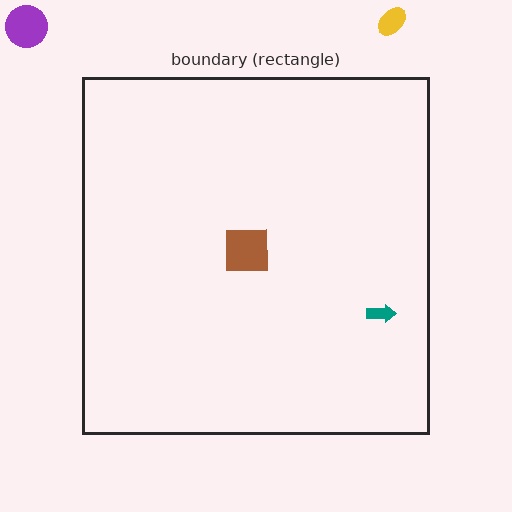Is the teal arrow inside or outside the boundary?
Inside.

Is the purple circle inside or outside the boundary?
Outside.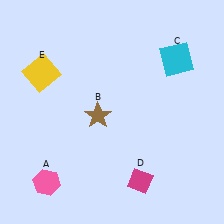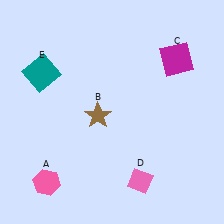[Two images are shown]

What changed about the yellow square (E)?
In Image 1, E is yellow. In Image 2, it changed to teal.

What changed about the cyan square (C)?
In Image 1, C is cyan. In Image 2, it changed to magenta.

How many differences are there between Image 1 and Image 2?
There are 3 differences between the two images.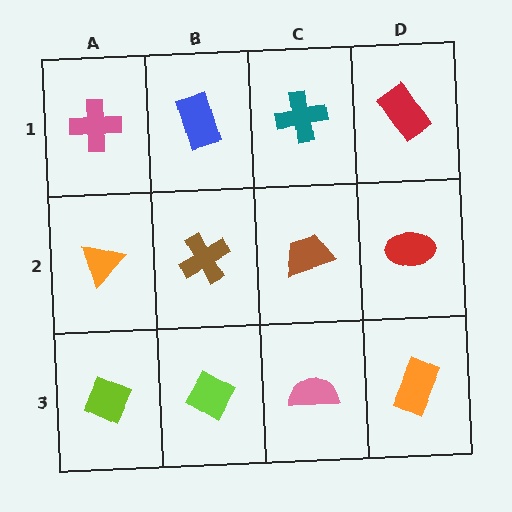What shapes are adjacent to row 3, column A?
An orange triangle (row 2, column A), a lime diamond (row 3, column B).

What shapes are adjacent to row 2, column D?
A red rectangle (row 1, column D), an orange rectangle (row 3, column D), a brown trapezoid (row 2, column C).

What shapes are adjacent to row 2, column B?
A blue rectangle (row 1, column B), a lime diamond (row 3, column B), an orange triangle (row 2, column A), a brown trapezoid (row 2, column C).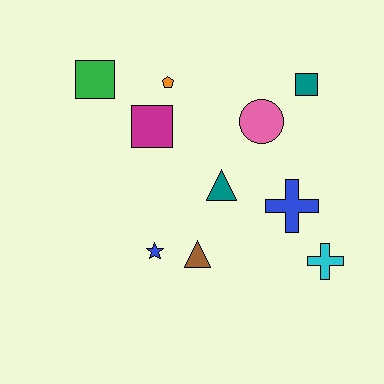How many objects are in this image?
There are 10 objects.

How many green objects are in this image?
There is 1 green object.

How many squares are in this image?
There are 3 squares.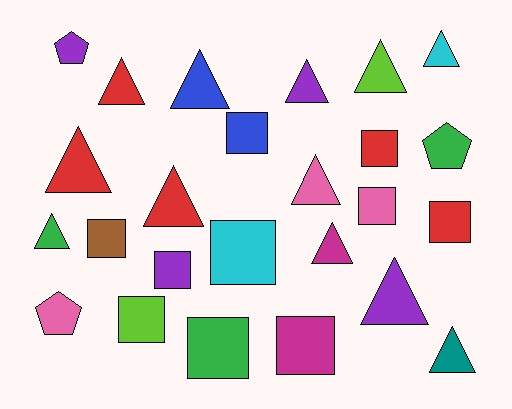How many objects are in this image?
There are 25 objects.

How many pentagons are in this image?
There are 3 pentagons.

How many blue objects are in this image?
There are 2 blue objects.